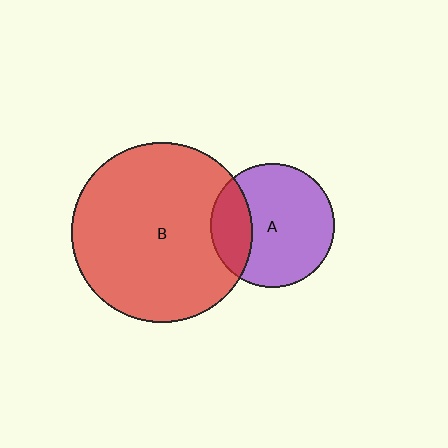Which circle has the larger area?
Circle B (red).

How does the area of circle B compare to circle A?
Approximately 2.1 times.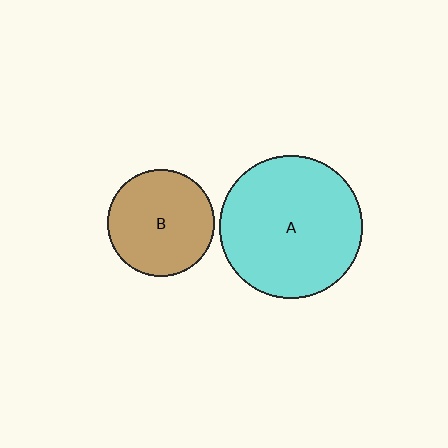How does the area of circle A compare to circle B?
Approximately 1.8 times.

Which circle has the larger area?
Circle A (cyan).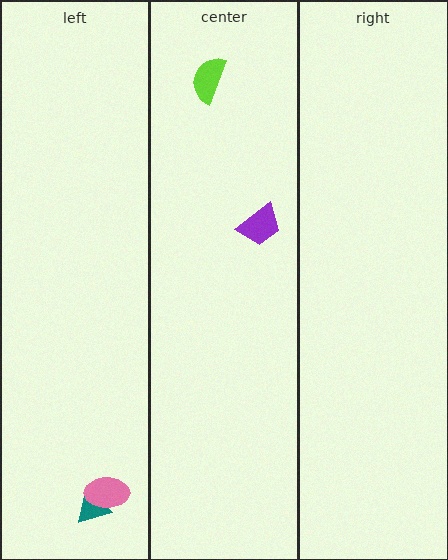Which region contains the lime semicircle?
The center region.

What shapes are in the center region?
The lime semicircle, the purple trapezoid.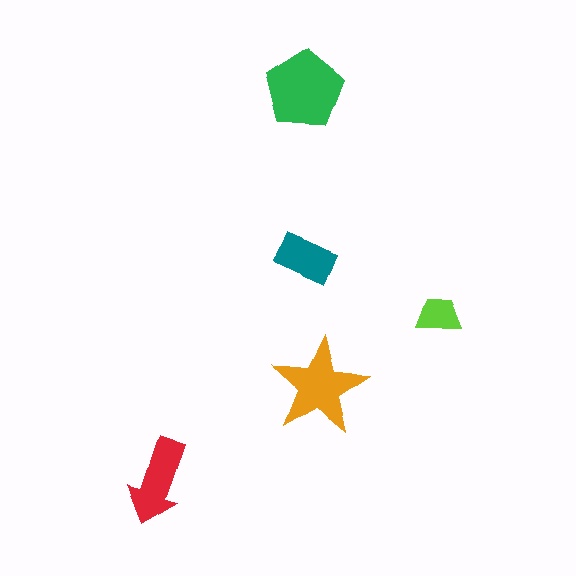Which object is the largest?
The green pentagon.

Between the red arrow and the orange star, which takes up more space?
The orange star.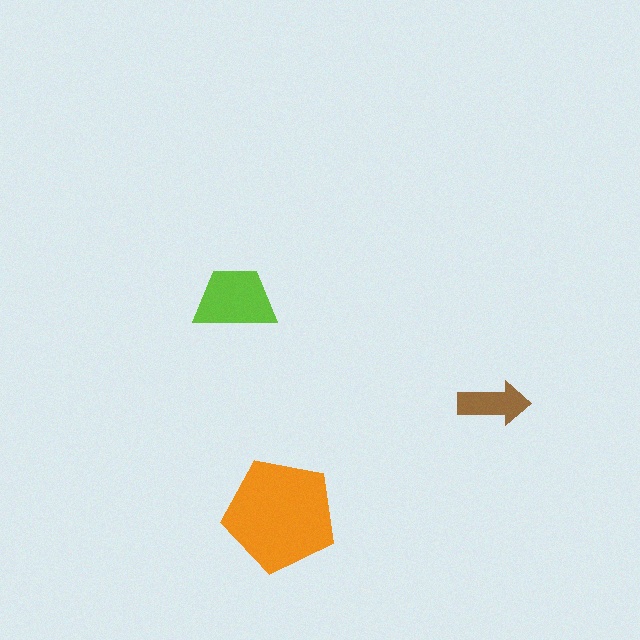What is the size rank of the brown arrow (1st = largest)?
3rd.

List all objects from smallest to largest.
The brown arrow, the lime trapezoid, the orange pentagon.